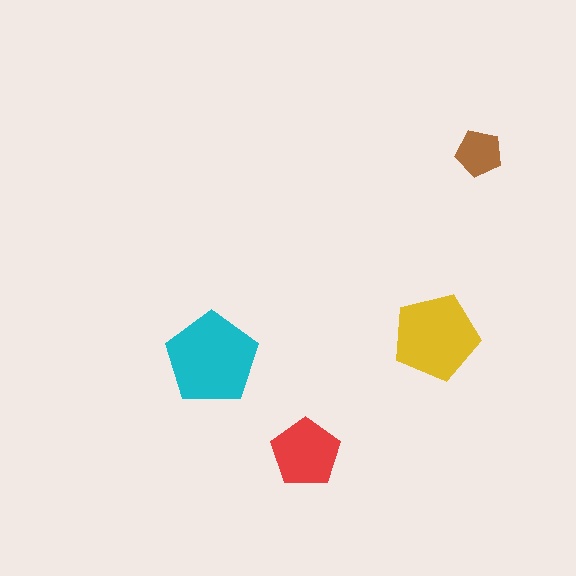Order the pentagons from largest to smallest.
the cyan one, the yellow one, the red one, the brown one.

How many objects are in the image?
There are 4 objects in the image.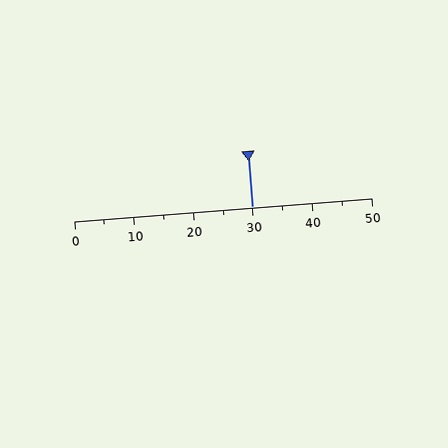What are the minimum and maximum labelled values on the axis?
The axis runs from 0 to 50.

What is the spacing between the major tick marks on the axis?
The major ticks are spaced 10 apart.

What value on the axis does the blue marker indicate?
The marker indicates approximately 30.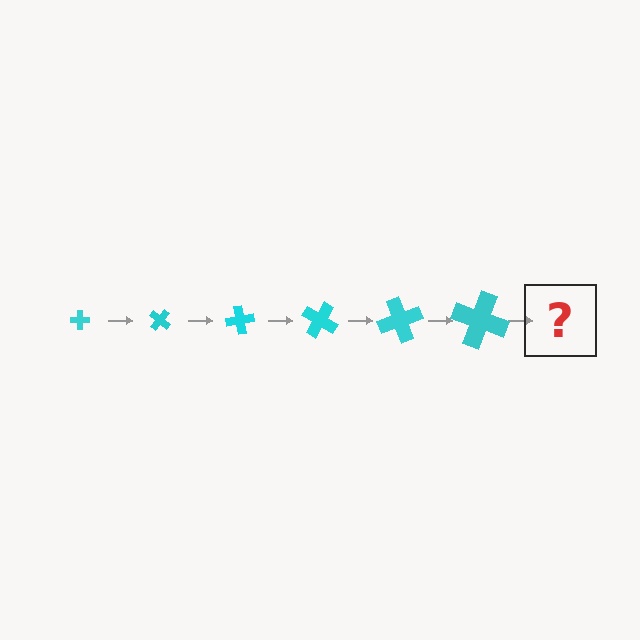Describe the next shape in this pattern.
It should be a cross, larger than the previous one and rotated 240 degrees from the start.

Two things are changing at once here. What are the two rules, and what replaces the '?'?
The two rules are that the cross grows larger each step and it rotates 40 degrees each step. The '?' should be a cross, larger than the previous one and rotated 240 degrees from the start.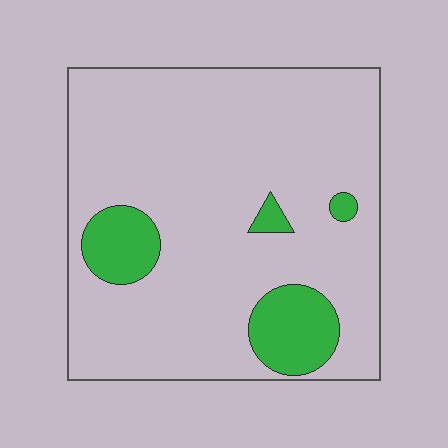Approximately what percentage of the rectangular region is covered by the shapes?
Approximately 15%.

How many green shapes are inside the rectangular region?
4.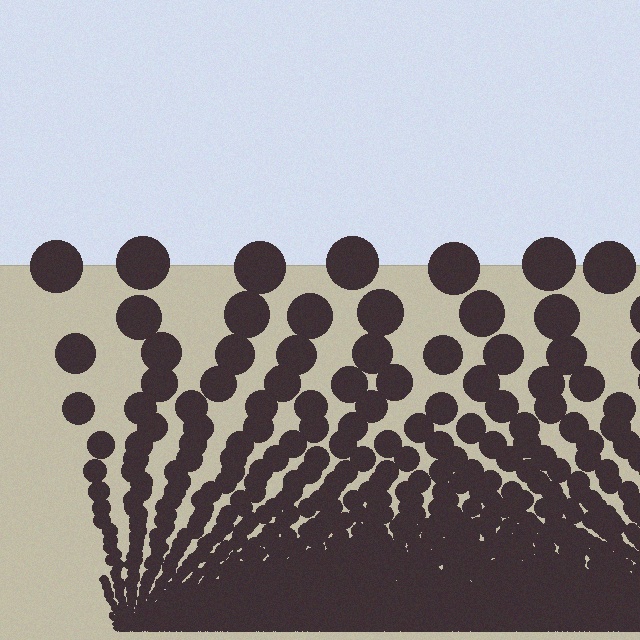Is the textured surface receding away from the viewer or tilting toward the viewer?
The surface appears to tilt toward the viewer. Texture elements get larger and sparser toward the top.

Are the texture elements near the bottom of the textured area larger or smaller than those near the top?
Smaller. The gradient is inverted — elements near the bottom are smaller and denser.